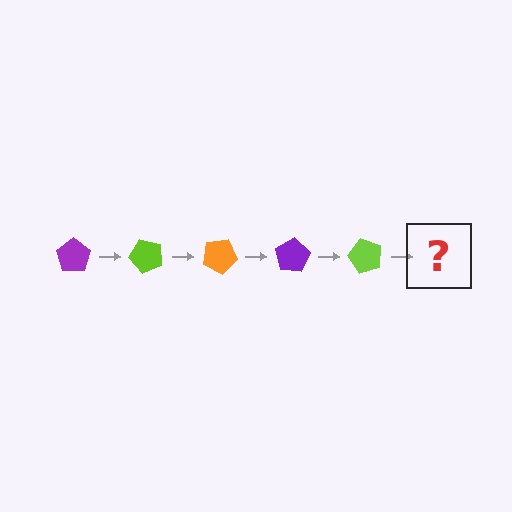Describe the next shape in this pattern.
It should be an orange pentagon, rotated 250 degrees from the start.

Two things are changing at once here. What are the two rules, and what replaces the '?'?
The two rules are that it rotates 50 degrees each step and the color cycles through purple, lime, and orange. The '?' should be an orange pentagon, rotated 250 degrees from the start.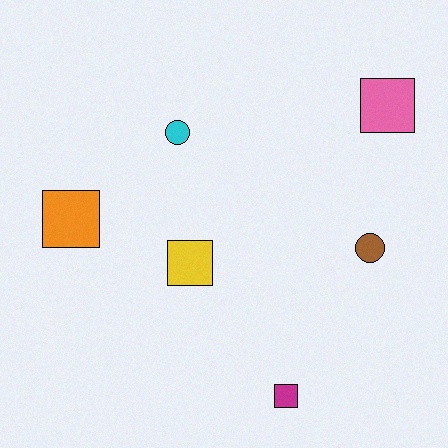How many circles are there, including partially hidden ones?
There are 2 circles.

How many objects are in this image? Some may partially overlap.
There are 6 objects.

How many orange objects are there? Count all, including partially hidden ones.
There is 1 orange object.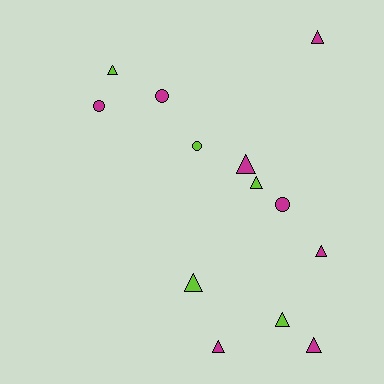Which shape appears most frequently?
Triangle, with 9 objects.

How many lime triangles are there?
There are 4 lime triangles.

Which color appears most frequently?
Magenta, with 8 objects.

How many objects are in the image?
There are 13 objects.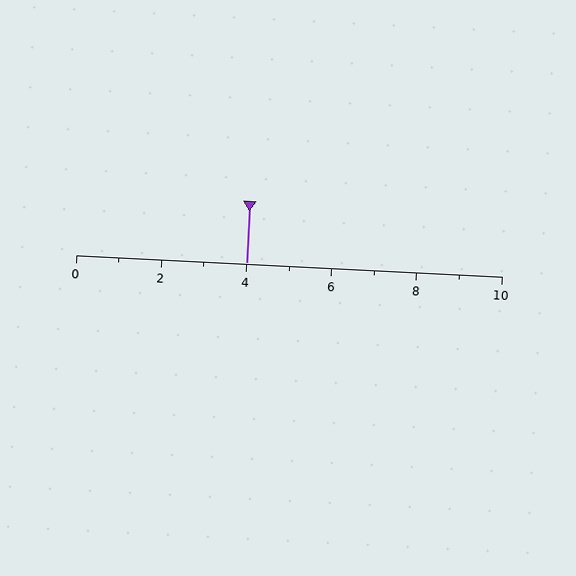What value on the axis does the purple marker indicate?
The marker indicates approximately 4.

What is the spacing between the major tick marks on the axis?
The major ticks are spaced 2 apart.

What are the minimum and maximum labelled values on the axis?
The axis runs from 0 to 10.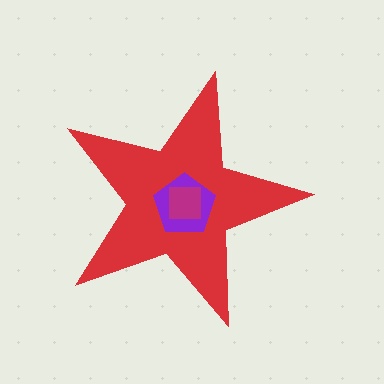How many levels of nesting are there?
3.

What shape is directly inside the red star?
The purple pentagon.